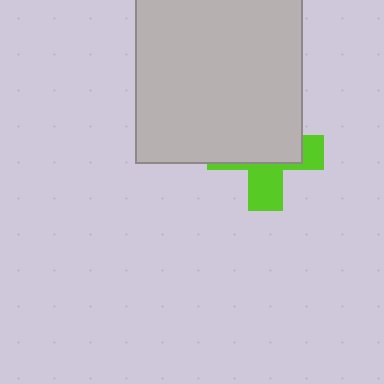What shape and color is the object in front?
The object in front is a light gray square.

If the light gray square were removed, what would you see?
You would see the complete lime cross.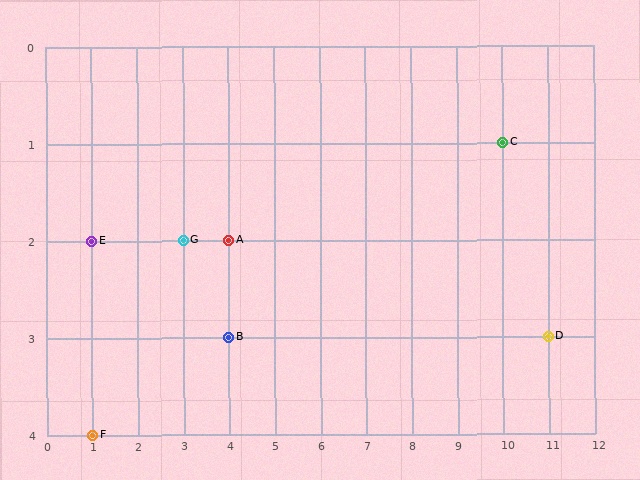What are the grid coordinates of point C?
Point C is at grid coordinates (10, 1).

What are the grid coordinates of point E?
Point E is at grid coordinates (1, 2).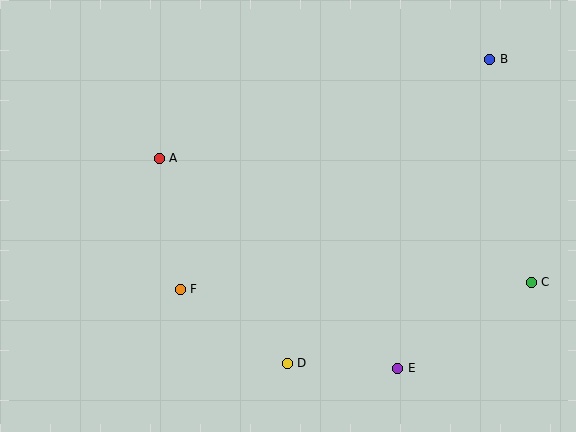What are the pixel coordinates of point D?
Point D is at (287, 363).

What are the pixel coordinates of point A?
Point A is at (159, 158).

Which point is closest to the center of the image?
Point F at (180, 289) is closest to the center.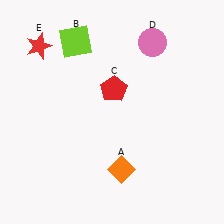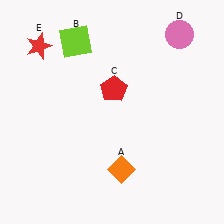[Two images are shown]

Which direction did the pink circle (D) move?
The pink circle (D) moved right.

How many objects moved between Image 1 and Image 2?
1 object moved between the two images.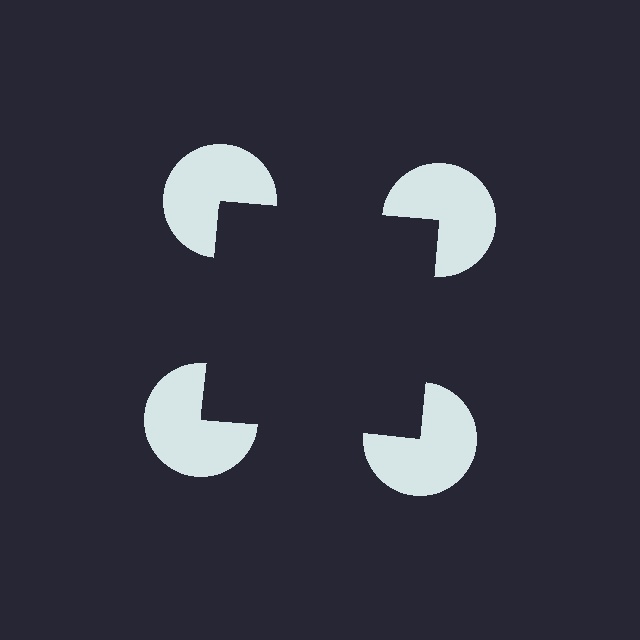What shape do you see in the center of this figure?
An illusory square — its edges are inferred from the aligned wedge cuts in the pac-man discs, not physically drawn.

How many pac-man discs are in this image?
There are 4 — one at each vertex of the illusory square.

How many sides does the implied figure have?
4 sides.